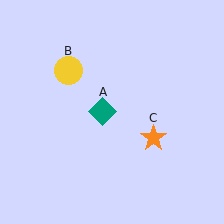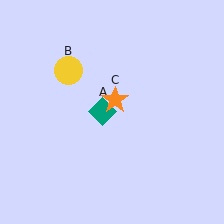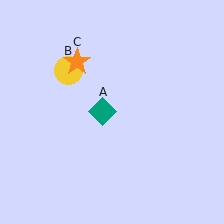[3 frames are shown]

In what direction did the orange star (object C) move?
The orange star (object C) moved up and to the left.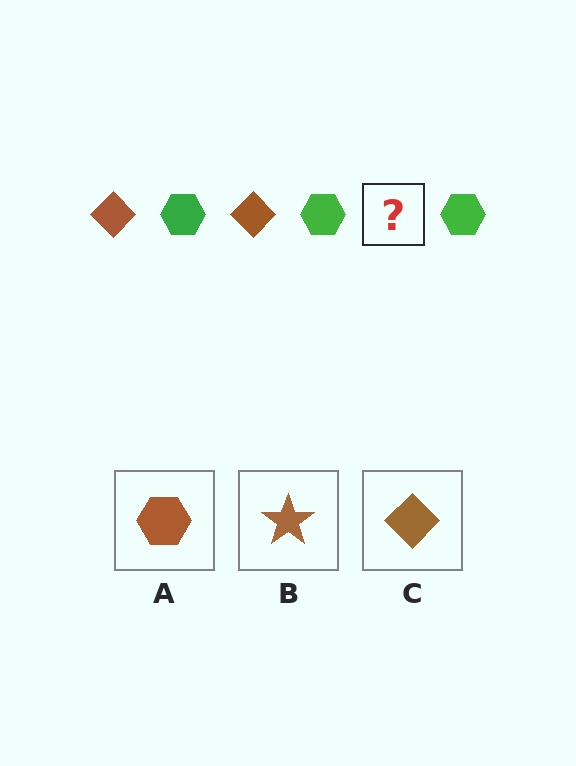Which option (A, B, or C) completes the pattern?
C.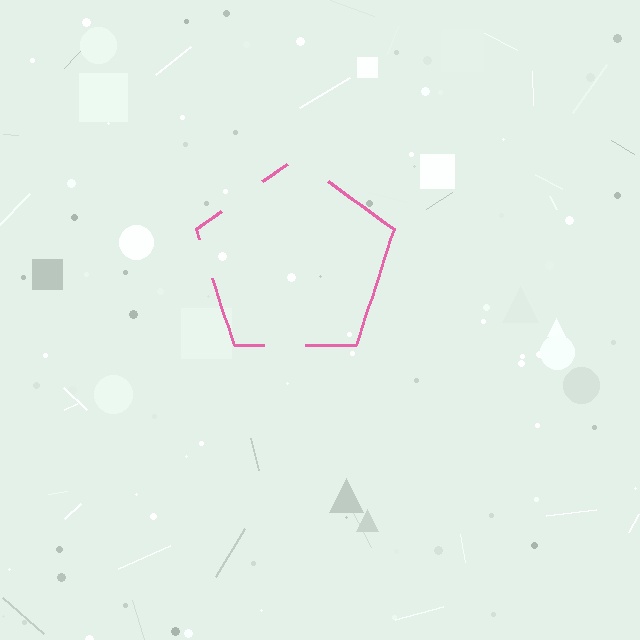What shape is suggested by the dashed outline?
The dashed outline suggests a pentagon.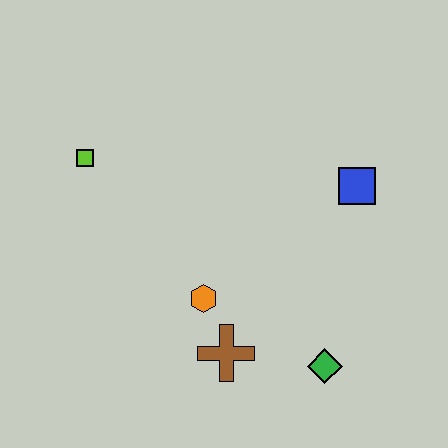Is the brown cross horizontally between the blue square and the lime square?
Yes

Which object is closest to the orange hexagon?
The brown cross is closest to the orange hexagon.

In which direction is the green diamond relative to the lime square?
The green diamond is to the right of the lime square.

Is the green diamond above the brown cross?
No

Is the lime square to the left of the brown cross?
Yes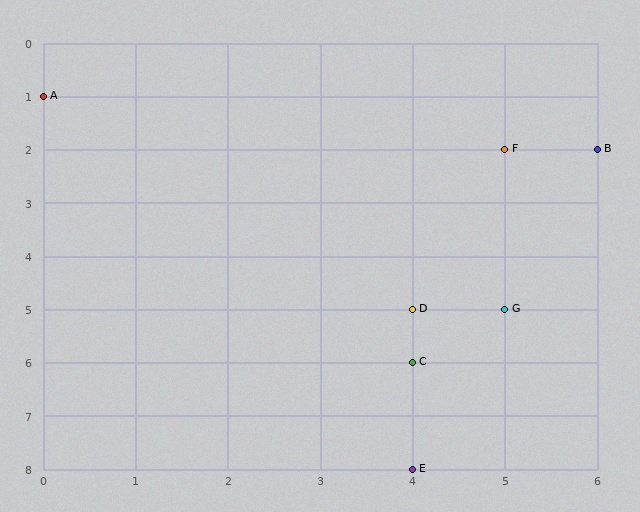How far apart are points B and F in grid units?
Points B and F are 1 column apart.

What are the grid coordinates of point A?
Point A is at grid coordinates (0, 1).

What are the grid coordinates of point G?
Point G is at grid coordinates (5, 5).